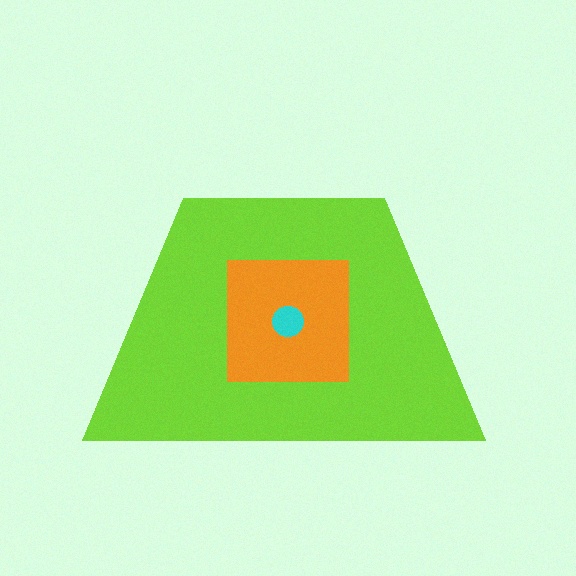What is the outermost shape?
The lime trapezoid.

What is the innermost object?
The cyan circle.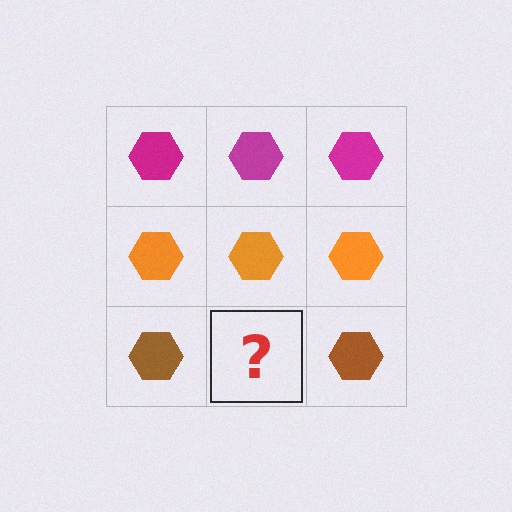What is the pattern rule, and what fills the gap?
The rule is that each row has a consistent color. The gap should be filled with a brown hexagon.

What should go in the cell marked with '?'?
The missing cell should contain a brown hexagon.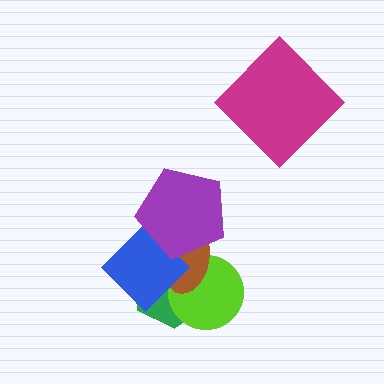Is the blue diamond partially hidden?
Yes, it is partially covered by another shape.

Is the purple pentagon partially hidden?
No, no other shape covers it.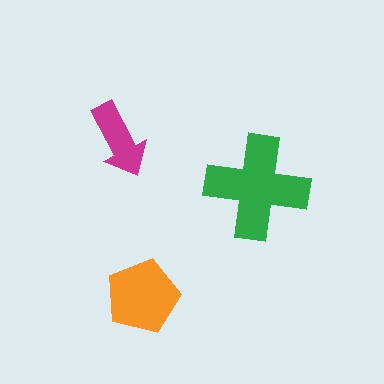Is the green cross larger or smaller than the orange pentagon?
Larger.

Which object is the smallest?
The magenta arrow.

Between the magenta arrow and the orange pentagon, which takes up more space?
The orange pentagon.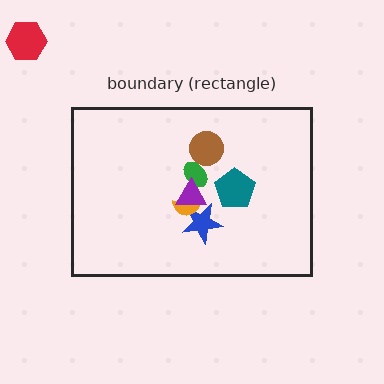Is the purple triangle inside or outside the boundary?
Inside.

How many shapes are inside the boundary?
6 inside, 1 outside.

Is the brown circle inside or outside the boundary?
Inside.